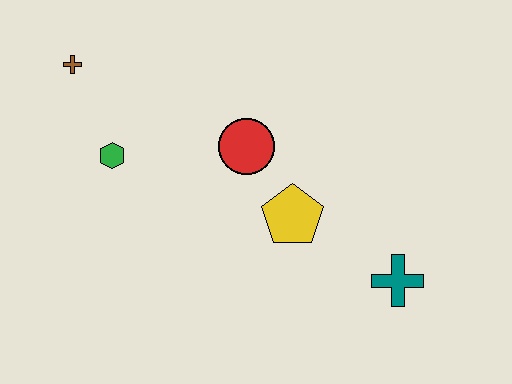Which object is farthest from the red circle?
The teal cross is farthest from the red circle.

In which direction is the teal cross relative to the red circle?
The teal cross is to the right of the red circle.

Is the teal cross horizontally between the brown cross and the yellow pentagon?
No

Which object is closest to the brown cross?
The green hexagon is closest to the brown cross.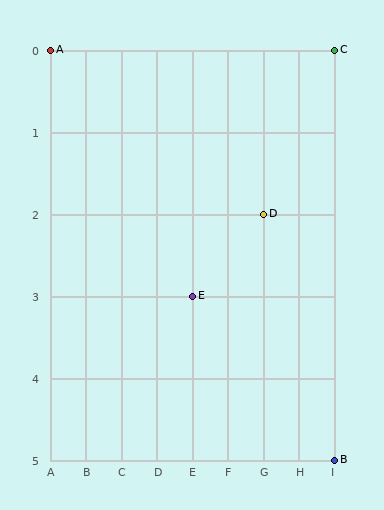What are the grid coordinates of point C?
Point C is at grid coordinates (I, 0).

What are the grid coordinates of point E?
Point E is at grid coordinates (E, 3).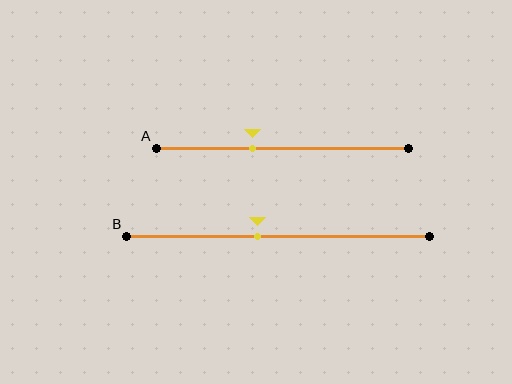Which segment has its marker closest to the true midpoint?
Segment B has its marker closest to the true midpoint.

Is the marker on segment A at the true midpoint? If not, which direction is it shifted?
No, the marker on segment A is shifted to the left by about 12% of the segment length.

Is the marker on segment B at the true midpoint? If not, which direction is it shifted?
No, the marker on segment B is shifted to the left by about 7% of the segment length.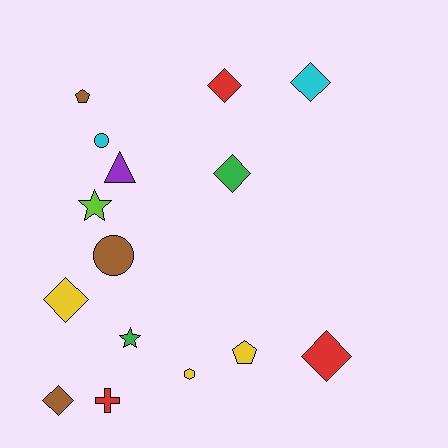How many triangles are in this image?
There is 1 triangle.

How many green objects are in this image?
There are 2 green objects.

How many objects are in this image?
There are 15 objects.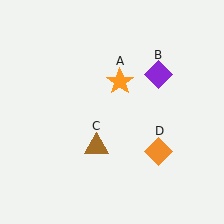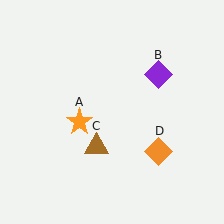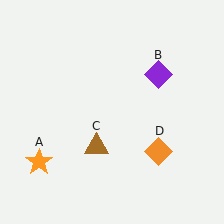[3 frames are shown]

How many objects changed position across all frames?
1 object changed position: orange star (object A).